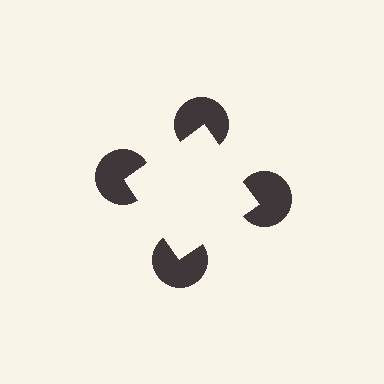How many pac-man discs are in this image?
There are 4 — one at each vertex of the illusory square.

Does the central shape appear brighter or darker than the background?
It typically appears slightly brighter than the background, even though no actual brightness change is drawn.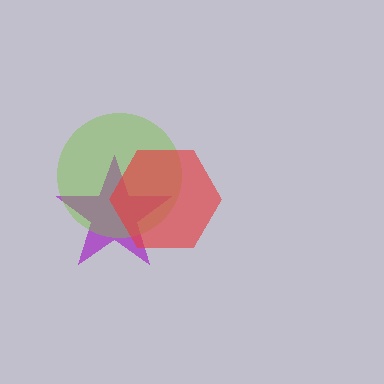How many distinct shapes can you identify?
There are 3 distinct shapes: a purple star, a lime circle, a red hexagon.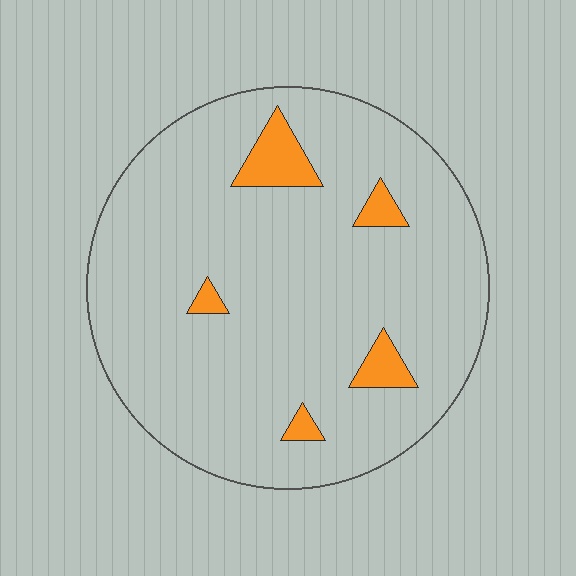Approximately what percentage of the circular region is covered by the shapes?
Approximately 5%.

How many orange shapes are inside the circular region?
5.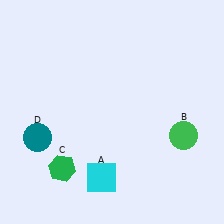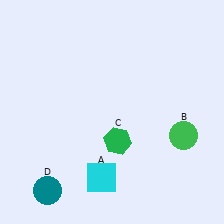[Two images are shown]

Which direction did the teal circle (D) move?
The teal circle (D) moved down.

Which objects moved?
The objects that moved are: the green hexagon (C), the teal circle (D).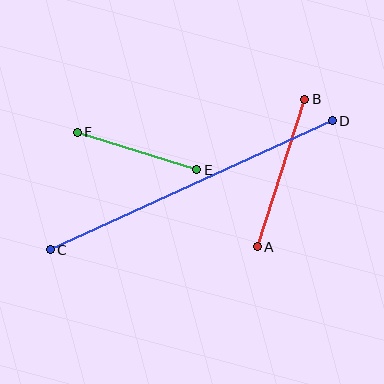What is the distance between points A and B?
The distance is approximately 155 pixels.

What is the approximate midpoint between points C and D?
The midpoint is at approximately (191, 185) pixels.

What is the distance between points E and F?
The distance is approximately 125 pixels.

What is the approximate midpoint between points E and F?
The midpoint is at approximately (137, 151) pixels.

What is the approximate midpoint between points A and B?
The midpoint is at approximately (281, 173) pixels.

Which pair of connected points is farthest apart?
Points C and D are farthest apart.